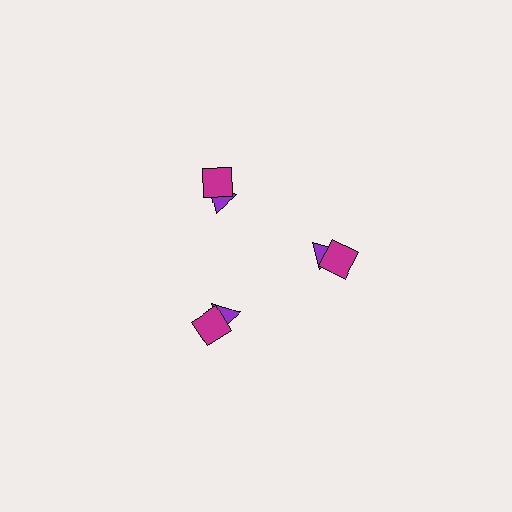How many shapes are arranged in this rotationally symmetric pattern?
There are 6 shapes, arranged in 3 groups of 2.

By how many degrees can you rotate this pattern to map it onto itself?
The pattern maps onto itself every 120 degrees of rotation.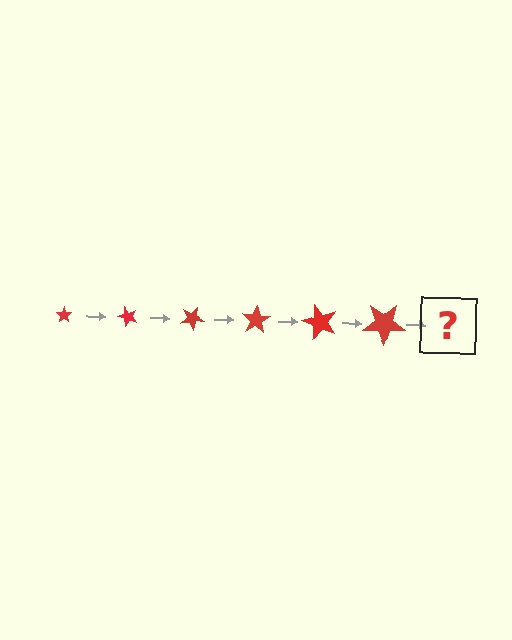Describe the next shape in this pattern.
It should be a star, larger than the previous one and rotated 300 degrees from the start.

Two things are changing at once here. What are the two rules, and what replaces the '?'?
The two rules are that the star grows larger each step and it rotates 50 degrees each step. The '?' should be a star, larger than the previous one and rotated 300 degrees from the start.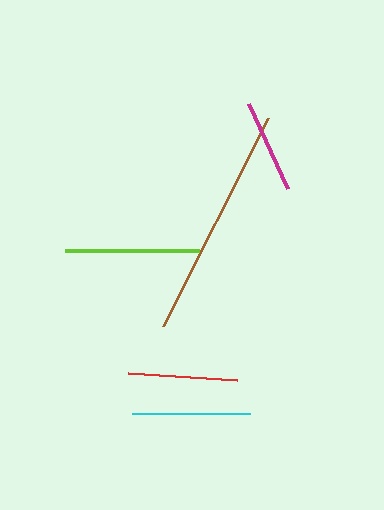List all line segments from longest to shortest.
From longest to shortest: brown, lime, cyan, red, magenta.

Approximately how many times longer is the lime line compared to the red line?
The lime line is approximately 1.2 times the length of the red line.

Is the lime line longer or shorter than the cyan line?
The lime line is longer than the cyan line.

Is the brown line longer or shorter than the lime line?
The brown line is longer than the lime line.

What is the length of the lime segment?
The lime segment is approximately 134 pixels long.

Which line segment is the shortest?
The magenta line is the shortest at approximately 93 pixels.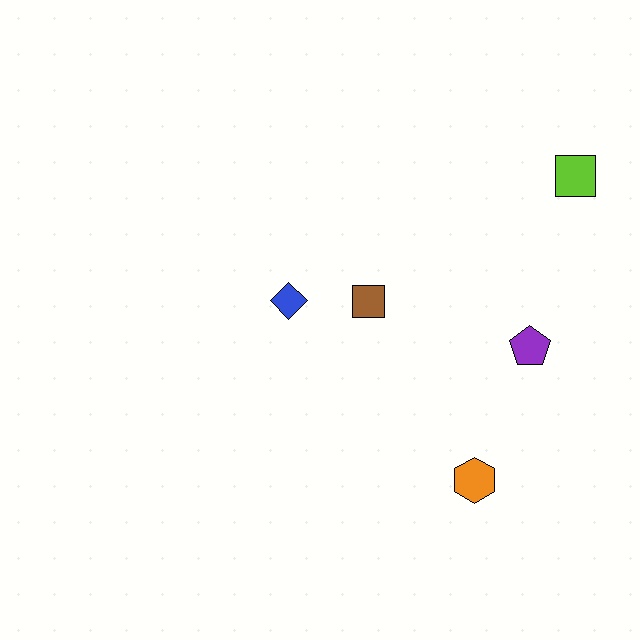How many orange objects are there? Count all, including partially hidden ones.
There is 1 orange object.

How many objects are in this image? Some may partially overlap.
There are 5 objects.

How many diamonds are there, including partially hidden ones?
There is 1 diamond.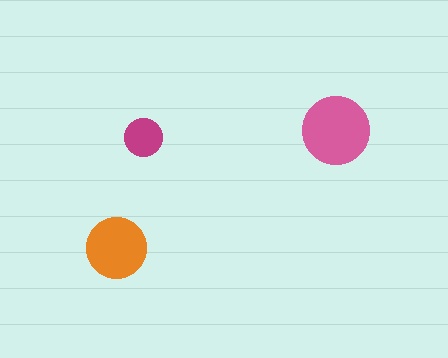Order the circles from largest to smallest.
the pink one, the orange one, the magenta one.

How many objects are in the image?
There are 3 objects in the image.